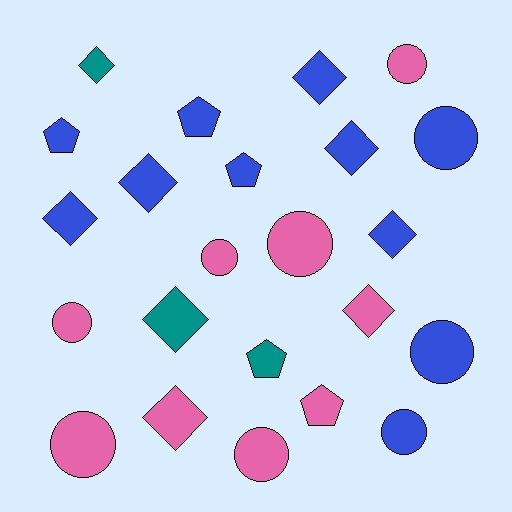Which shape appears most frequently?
Diamond, with 9 objects.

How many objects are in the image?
There are 23 objects.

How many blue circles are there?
There are 3 blue circles.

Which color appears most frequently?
Blue, with 11 objects.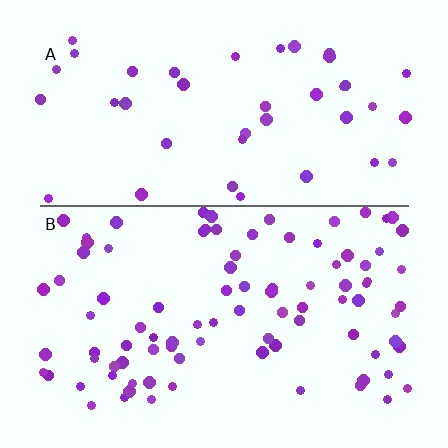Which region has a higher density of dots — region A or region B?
B (the bottom).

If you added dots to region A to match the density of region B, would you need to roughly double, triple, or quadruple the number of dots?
Approximately double.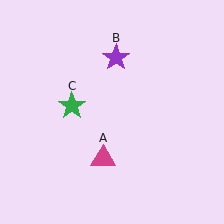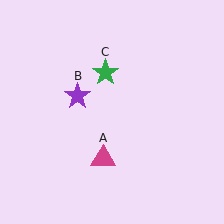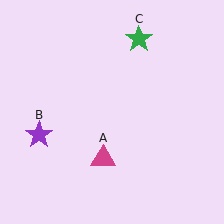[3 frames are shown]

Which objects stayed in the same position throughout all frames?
Magenta triangle (object A) remained stationary.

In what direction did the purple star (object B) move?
The purple star (object B) moved down and to the left.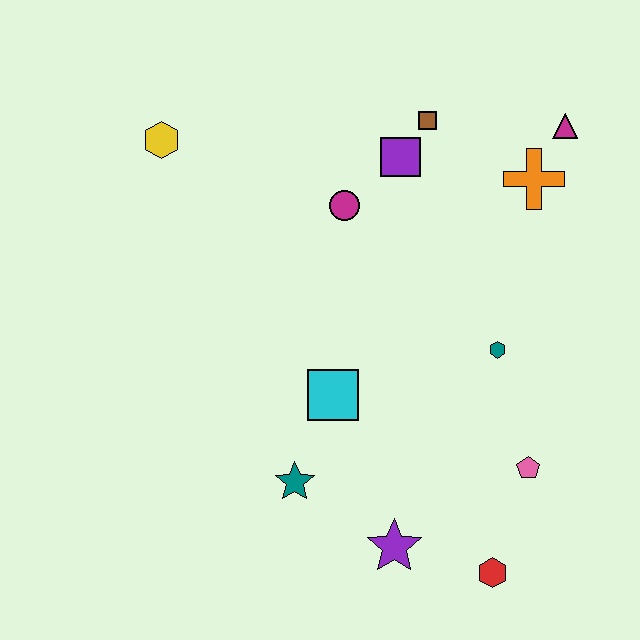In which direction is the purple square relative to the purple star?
The purple square is above the purple star.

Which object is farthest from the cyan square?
The magenta triangle is farthest from the cyan square.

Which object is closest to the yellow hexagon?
The magenta circle is closest to the yellow hexagon.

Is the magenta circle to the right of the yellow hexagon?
Yes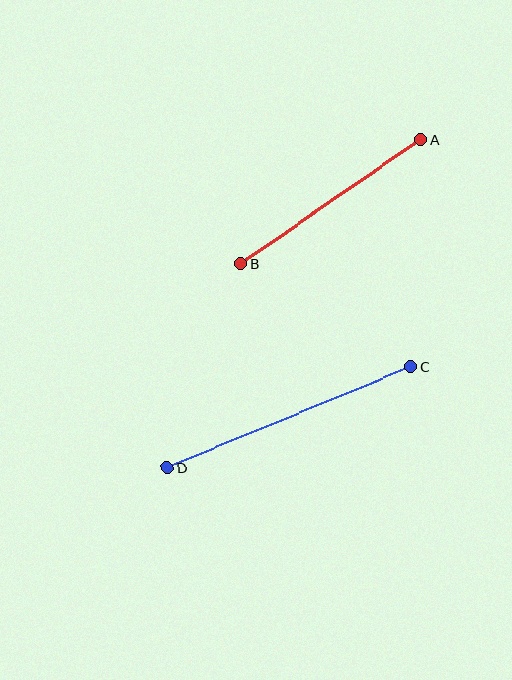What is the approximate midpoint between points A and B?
The midpoint is at approximately (331, 202) pixels.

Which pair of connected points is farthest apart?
Points C and D are farthest apart.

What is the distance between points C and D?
The distance is approximately 264 pixels.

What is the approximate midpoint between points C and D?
The midpoint is at approximately (289, 417) pixels.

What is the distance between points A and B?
The distance is approximately 218 pixels.